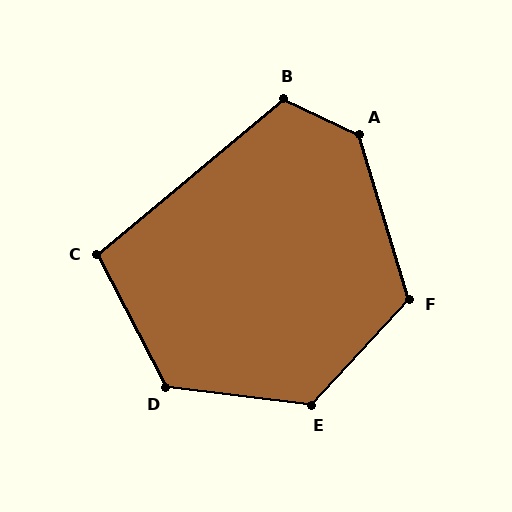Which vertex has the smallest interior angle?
C, at approximately 102 degrees.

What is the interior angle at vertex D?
Approximately 125 degrees (obtuse).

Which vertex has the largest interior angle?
A, at approximately 132 degrees.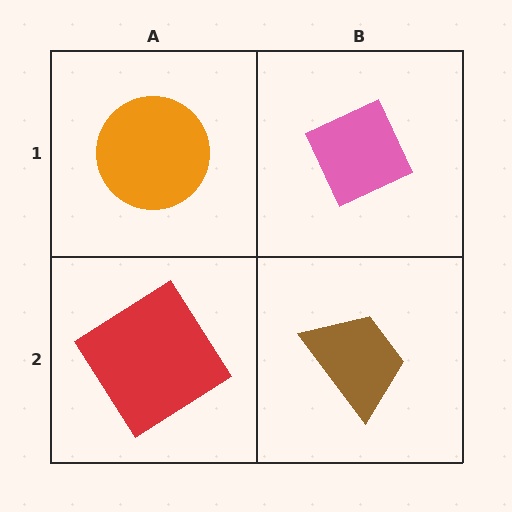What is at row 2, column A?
A red diamond.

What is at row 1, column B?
A pink diamond.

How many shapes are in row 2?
2 shapes.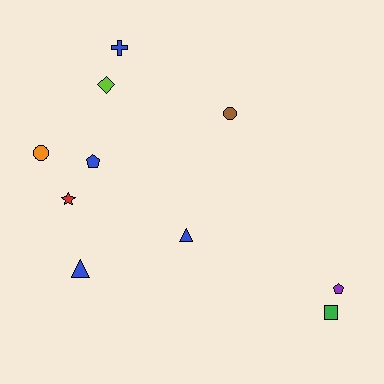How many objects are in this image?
There are 10 objects.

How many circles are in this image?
There are 2 circles.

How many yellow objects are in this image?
There are no yellow objects.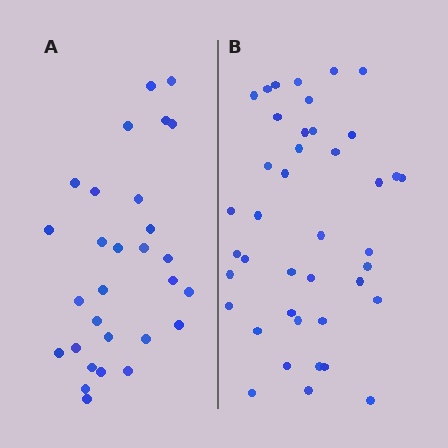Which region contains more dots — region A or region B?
Region B (the right region) has more dots.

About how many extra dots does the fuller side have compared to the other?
Region B has roughly 12 or so more dots than region A.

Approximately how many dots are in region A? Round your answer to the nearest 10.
About 30 dots. (The exact count is 29, which rounds to 30.)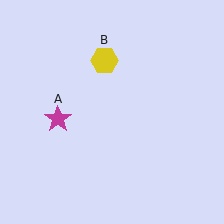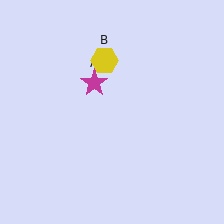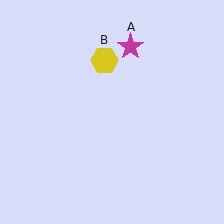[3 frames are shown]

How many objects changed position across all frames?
1 object changed position: magenta star (object A).